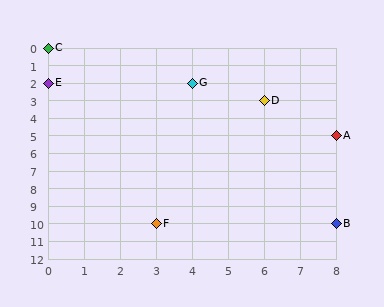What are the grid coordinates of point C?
Point C is at grid coordinates (0, 0).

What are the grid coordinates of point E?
Point E is at grid coordinates (0, 2).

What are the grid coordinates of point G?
Point G is at grid coordinates (4, 2).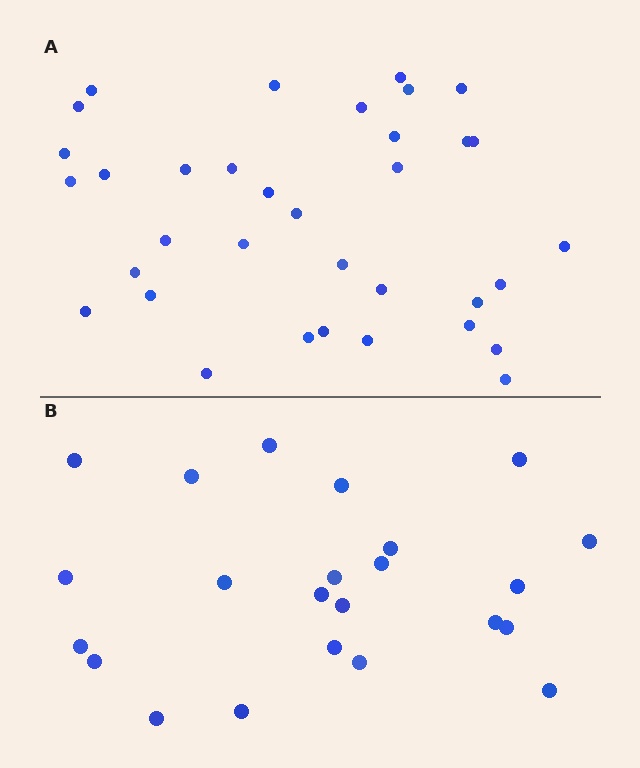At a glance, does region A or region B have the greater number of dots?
Region A (the top region) has more dots.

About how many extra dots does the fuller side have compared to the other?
Region A has roughly 12 or so more dots than region B.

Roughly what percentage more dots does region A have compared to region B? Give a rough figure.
About 50% more.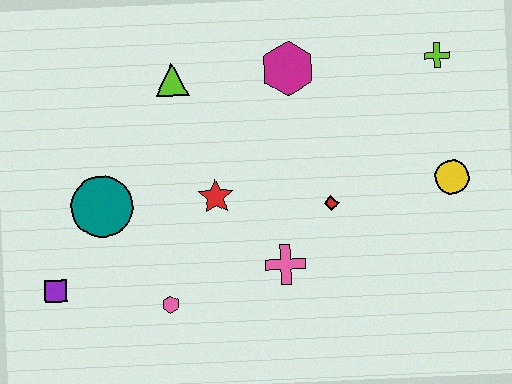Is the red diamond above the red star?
No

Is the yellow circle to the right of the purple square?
Yes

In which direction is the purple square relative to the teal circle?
The purple square is below the teal circle.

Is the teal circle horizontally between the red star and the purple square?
Yes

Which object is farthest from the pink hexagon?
The lime cross is farthest from the pink hexagon.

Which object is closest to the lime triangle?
The magenta hexagon is closest to the lime triangle.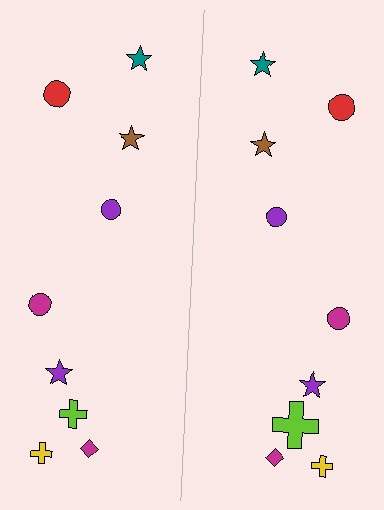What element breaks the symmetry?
The lime cross on the right side has a different size than its mirror counterpart.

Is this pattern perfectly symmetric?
No, the pattern is not perfectly symmetric. The lime cross on the right side has a different size than its mirror counterpart.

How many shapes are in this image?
There are 18 shapes in this image.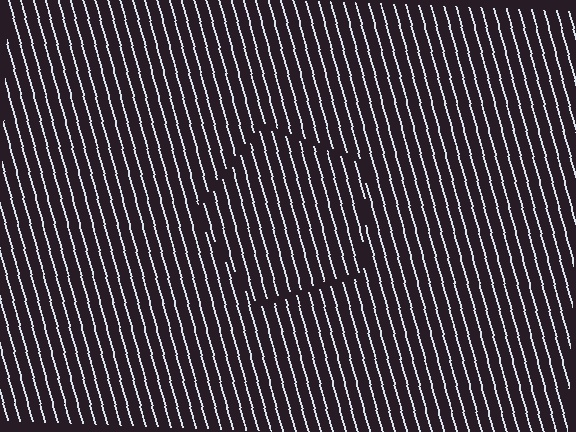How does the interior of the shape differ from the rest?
The interior of the shape contains the same grating, shifted by half a period — the contour is defined by the phase discontinuity where line-ends from the inner and outer gratings abut.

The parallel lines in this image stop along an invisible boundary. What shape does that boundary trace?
An illusory pentagon. The interior of the shape contains the same grating, shifted by half a period — the contour is defined by the phase discontinuity where line-ends from the inner and outer gratings abut.